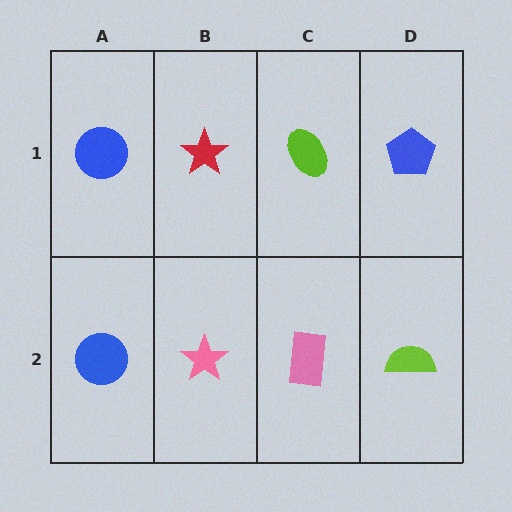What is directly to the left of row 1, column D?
A lime ellipse.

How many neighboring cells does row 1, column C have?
3.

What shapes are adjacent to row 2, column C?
A lime ellipse (row 1, column C), a pink star (row 2, column B), a lime semicircle (row 2, column D).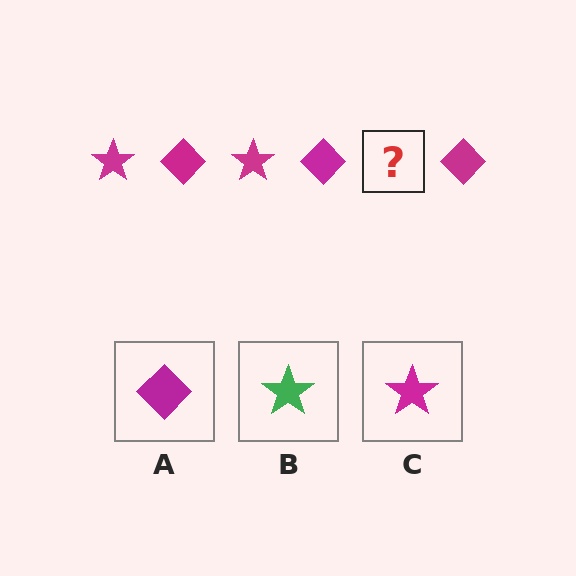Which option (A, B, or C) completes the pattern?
C.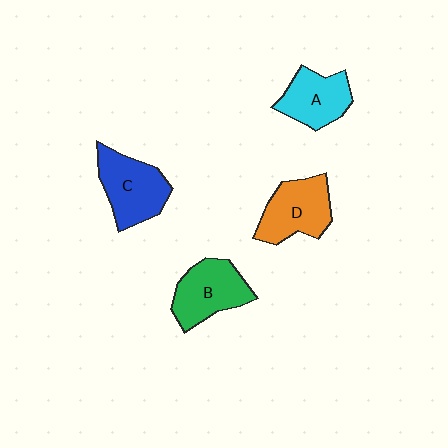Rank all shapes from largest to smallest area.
From largest to smallest: C (blue), D (orange), B (green), A (cyan).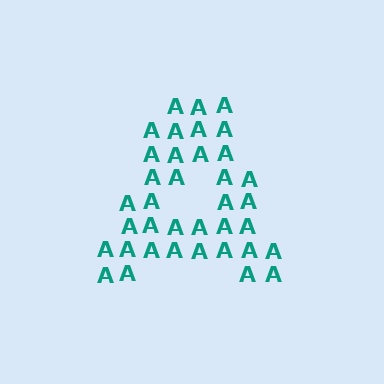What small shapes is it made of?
It is made of small letter A's.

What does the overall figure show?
The overall figure shows the letter A.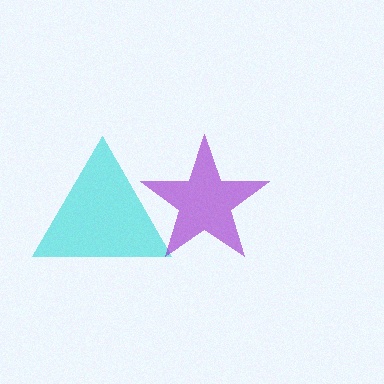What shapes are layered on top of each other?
The layered shapes are: a cyan triangle, a purple star.